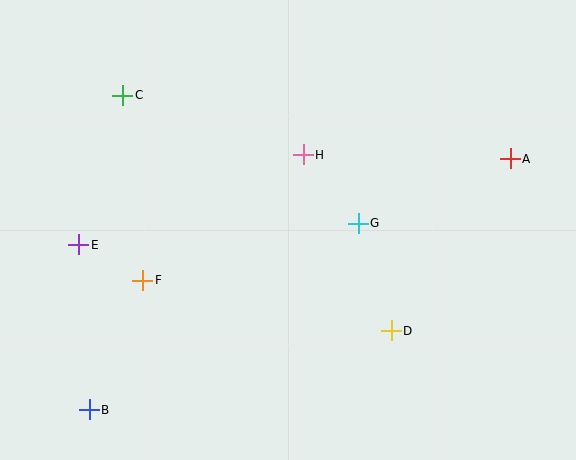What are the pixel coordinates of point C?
Point C is at (123, 95).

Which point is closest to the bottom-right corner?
Point D is closest to the bottom-right corner.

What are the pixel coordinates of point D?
Point D is at (391, 331).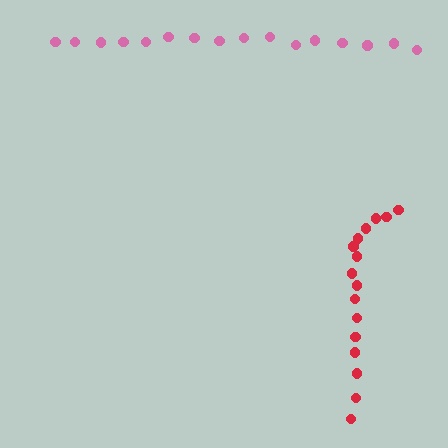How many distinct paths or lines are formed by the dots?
There are 2 distinct paths.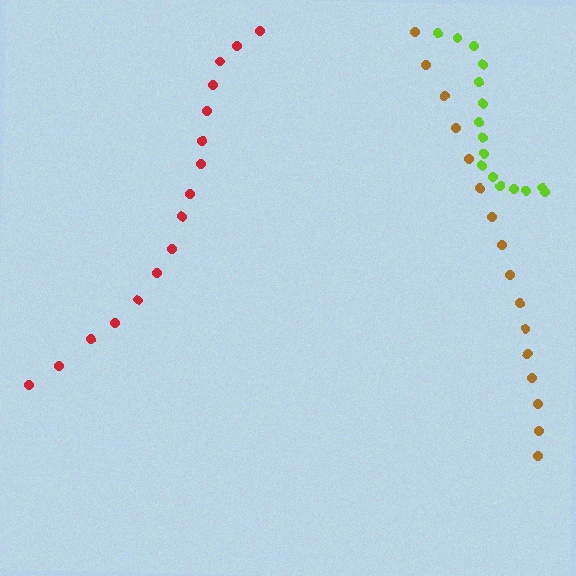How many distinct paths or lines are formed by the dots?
There are 3 distinct paths.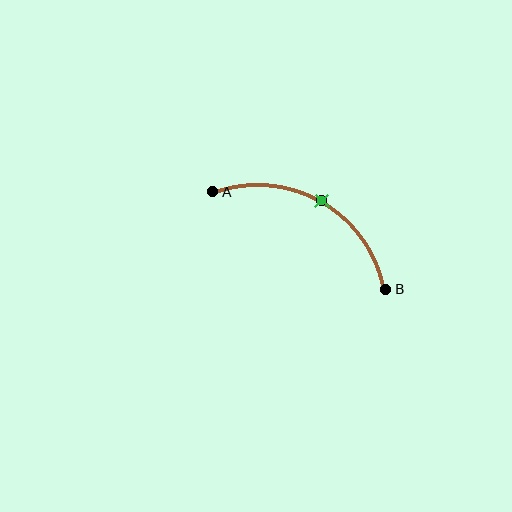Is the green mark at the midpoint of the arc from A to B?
Yes. The green mark lies on the arc at equal arc-length from both A and B — it is the arc midpoint.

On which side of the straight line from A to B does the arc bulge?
The arc bulges above the straight line connecting A and B.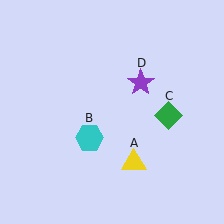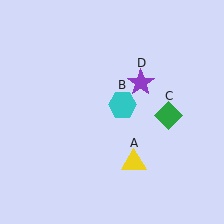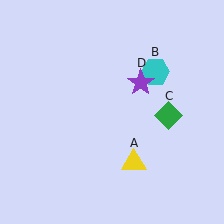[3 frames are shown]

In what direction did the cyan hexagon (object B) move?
The cyan hexagon (object B) moved up and to the right.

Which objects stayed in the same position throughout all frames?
Yellow triangle (object A) and green diamond (object C) and purple star (object D) remained stationary.